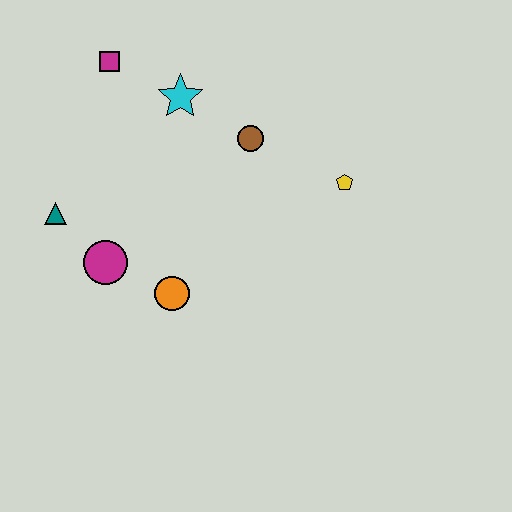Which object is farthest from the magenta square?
The yellow pentagon is farthest from the magenta square.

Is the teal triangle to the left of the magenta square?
Yes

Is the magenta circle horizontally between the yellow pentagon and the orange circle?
No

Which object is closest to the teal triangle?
The magenta circle is closest to the teal triangle.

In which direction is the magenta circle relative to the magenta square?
The magenta circle is below the magenta square.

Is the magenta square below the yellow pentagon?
No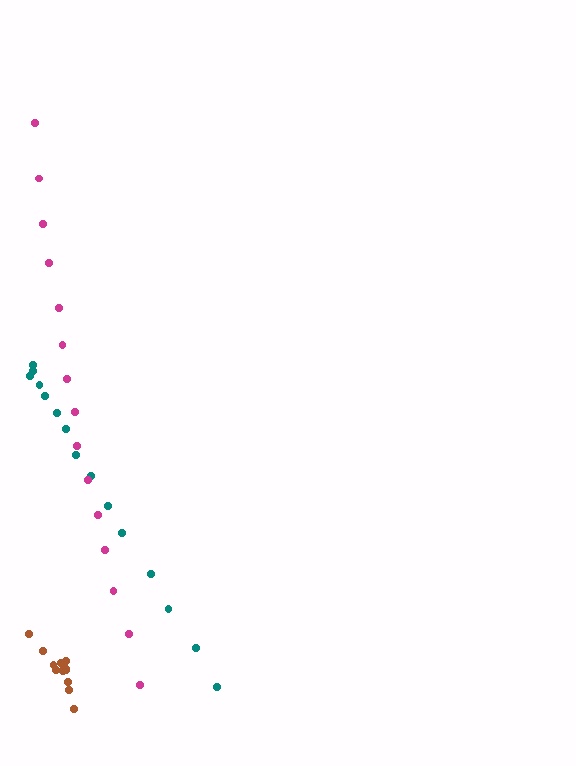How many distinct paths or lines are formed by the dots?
There are 3 distinct paths.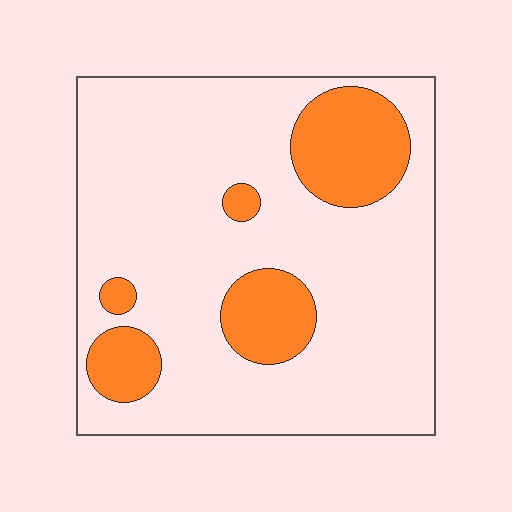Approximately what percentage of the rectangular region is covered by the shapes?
Approximately 20%.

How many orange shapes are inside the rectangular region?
5.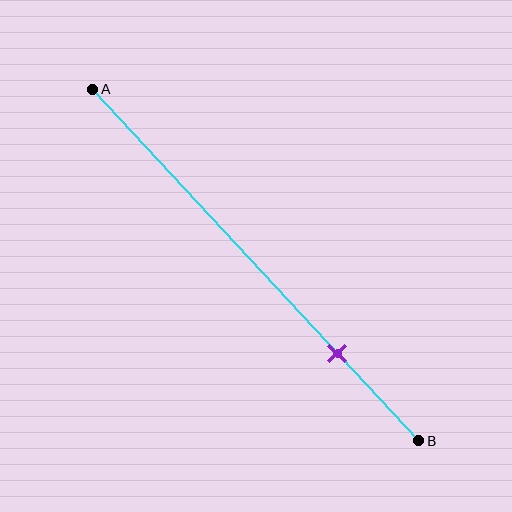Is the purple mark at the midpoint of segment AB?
No, the mark is at about 75% from A, not at the 50% midpoint.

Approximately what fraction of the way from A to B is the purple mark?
The purple mark is approximately 75% of the way from A to B.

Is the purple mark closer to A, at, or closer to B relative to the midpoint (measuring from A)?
The purple mark is closer to point B than the midpoint of segment AB.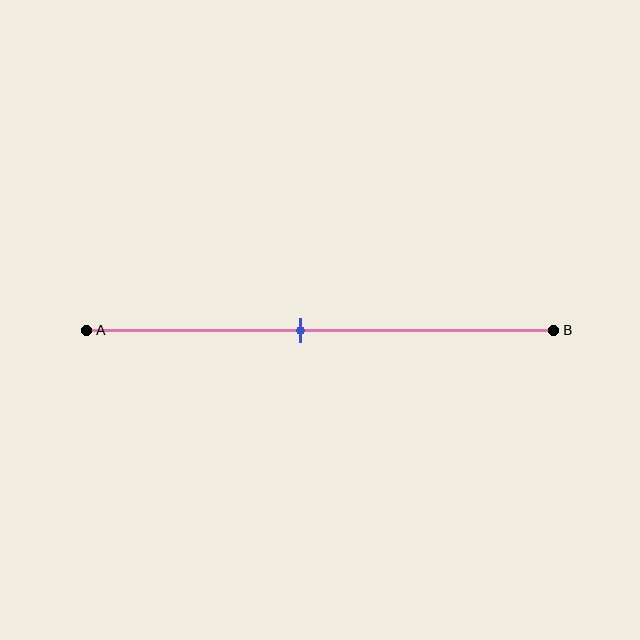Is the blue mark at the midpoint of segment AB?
No, the mark is at about 45% from A, not at the 50% midpoint.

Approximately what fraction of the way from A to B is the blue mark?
The blue mark is approximately 45% of the way from A to B.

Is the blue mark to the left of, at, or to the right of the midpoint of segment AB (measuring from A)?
The blue mark is to the left of the midpoint of segment AB.